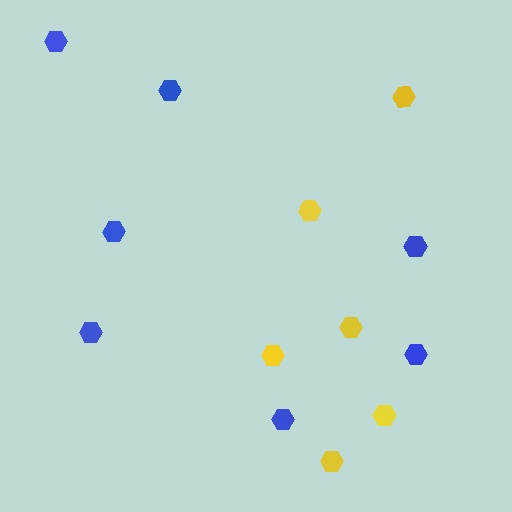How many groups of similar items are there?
There are 2 groups: one group of blue hexagons (7) and one group of yellow hexagons (6).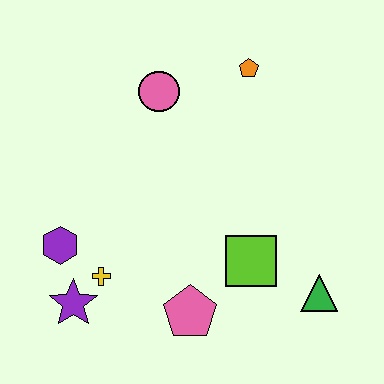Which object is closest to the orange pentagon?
The pink circle is closest to the orange pentagon.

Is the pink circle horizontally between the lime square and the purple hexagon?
Yes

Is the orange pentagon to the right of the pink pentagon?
Yes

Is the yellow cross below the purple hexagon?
Yes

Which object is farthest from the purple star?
The orange pentagon is farthest from the purple star.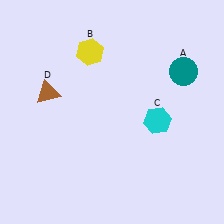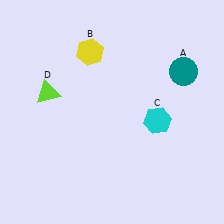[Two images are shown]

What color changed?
The triangle (D) changed from brown in Image 1 to lime in Image 2.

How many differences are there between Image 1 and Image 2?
There is 1 difference between the two images.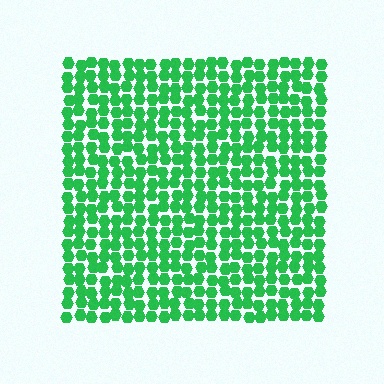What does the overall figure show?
The overall figure shows a square.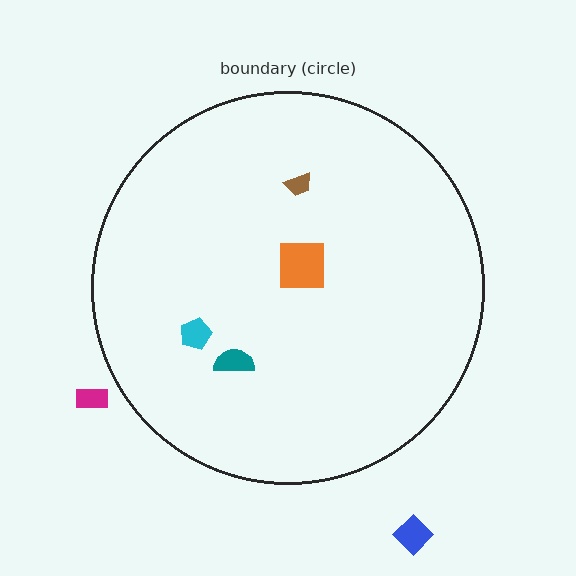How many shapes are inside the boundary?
4 inside, 2 outside.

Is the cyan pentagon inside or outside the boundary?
Inside.